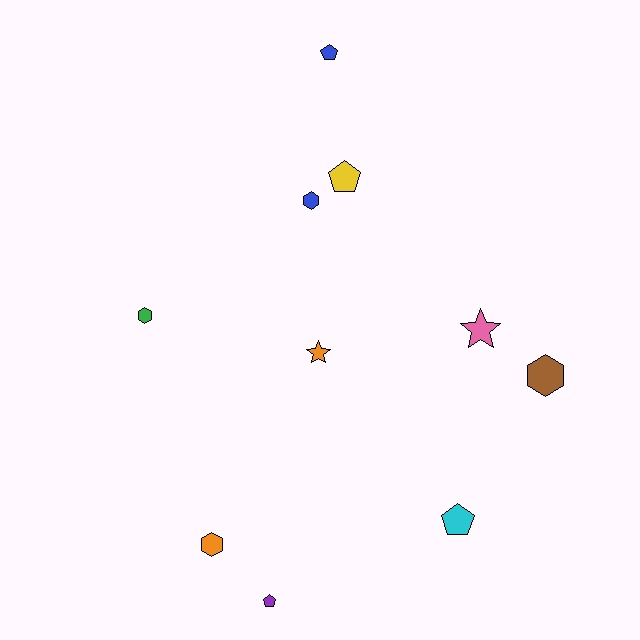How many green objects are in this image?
There is 1 green object.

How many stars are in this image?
There are 2 stars.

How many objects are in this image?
There are 10 objects.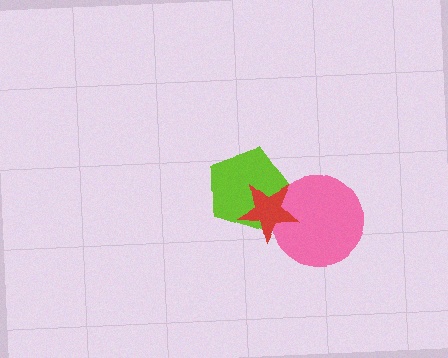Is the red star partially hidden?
No, no other shape covers it.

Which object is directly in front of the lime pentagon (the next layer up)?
The pink circle is directly in front of the lime pentagon.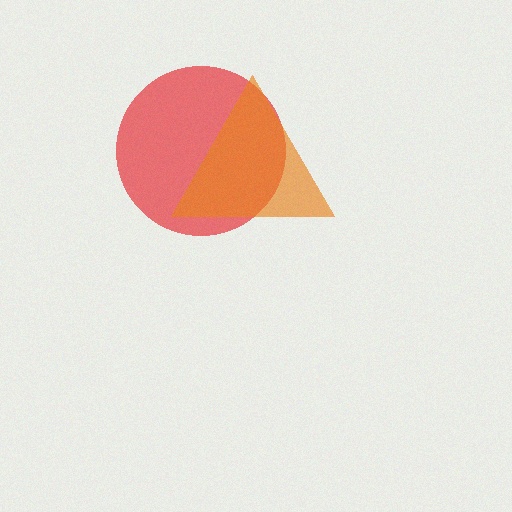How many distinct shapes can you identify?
There are 2 distinct shapes: a red circle, an orange triangle.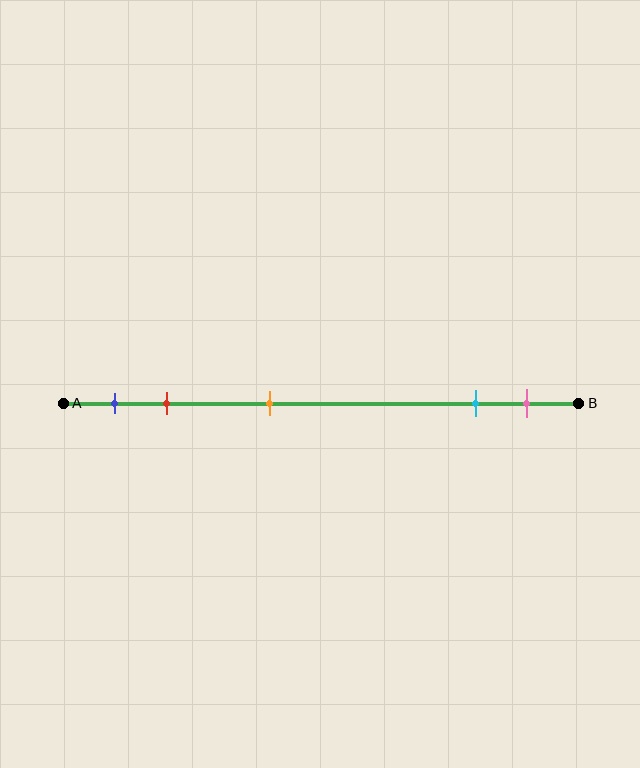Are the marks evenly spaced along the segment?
No, the marks are not evenly spaced.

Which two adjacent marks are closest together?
The cyan and pink marks are the closest adjacent pair.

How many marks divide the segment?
There are 5 marks dividing the segment.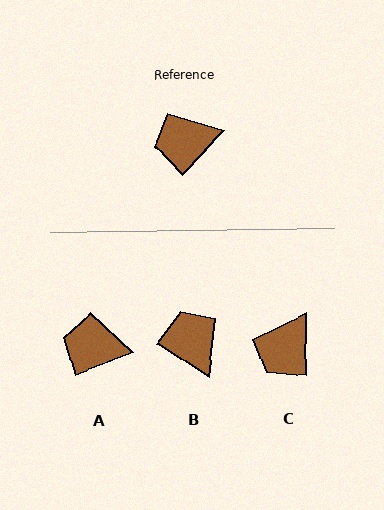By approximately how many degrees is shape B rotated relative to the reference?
Approximately 80 degrees clockwise.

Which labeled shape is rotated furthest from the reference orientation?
B, about 80 degrees away.